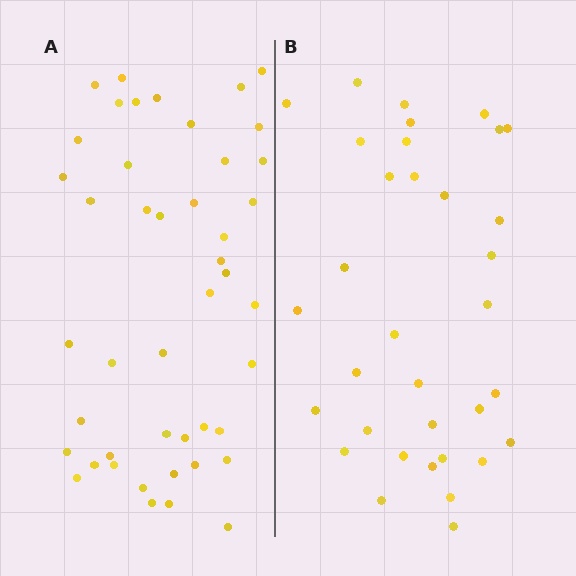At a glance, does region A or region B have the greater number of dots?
Region A (the left region) has more dots.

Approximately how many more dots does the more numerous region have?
Region A has roughly 12 or so more dots than region B.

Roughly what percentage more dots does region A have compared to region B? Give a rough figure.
About 30% more.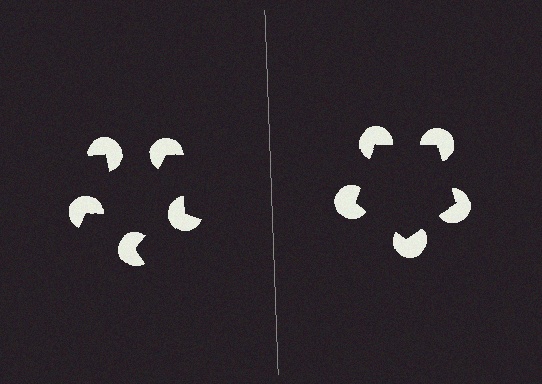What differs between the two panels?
The pac-man discs are positioned identically on both sides; only the wedge orientations differ. On the right they align to a pentagon; on the left they are misaligned.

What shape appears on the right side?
An illusory pentagon.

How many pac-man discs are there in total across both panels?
10 — 5 on each side.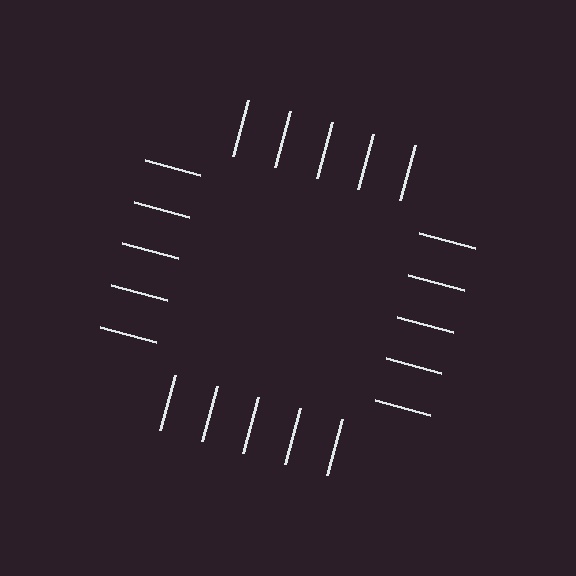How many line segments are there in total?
20 — 5 along each of the 4 edges.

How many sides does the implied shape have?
4 sides — the line-ends trace a square.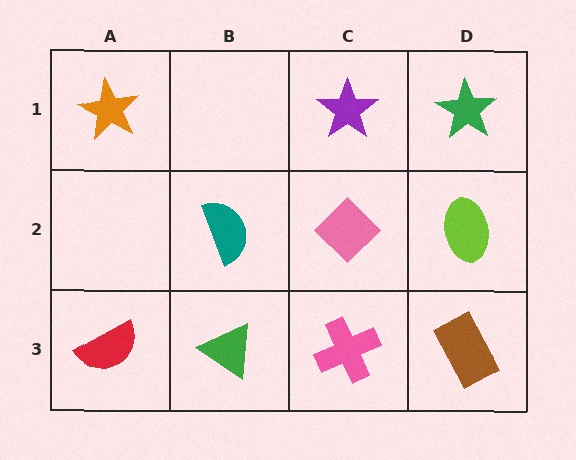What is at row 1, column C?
A purple star.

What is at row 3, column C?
A pink cross.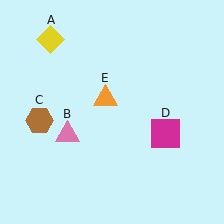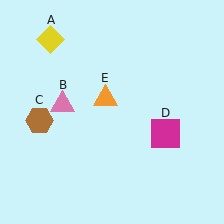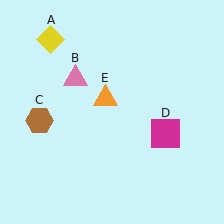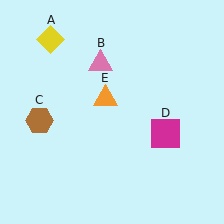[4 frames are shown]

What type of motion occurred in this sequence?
The pink triangle (object B) rotated clockwise around the center of the scene.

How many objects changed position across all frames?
1 object changed position: pink triangle (object B).